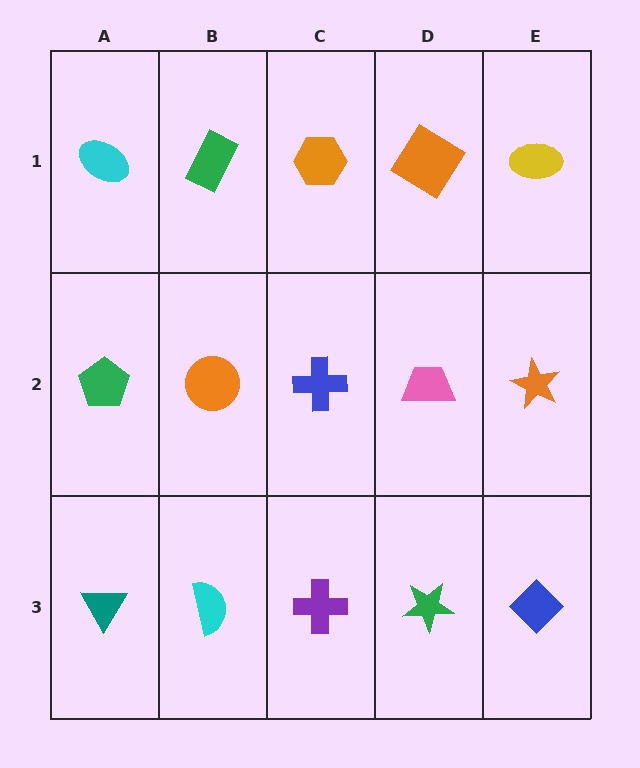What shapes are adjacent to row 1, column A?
A green pentagon (row 2, column A), a green rectangle (row 1, column B).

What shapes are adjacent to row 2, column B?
A green rectangle (row 1, column B), a cyan semicircle (row 3, column B), a green pentagon (row 2, column A), a blue cross (row 2, column C).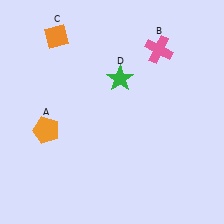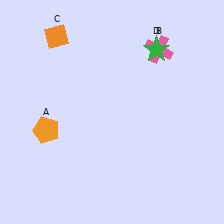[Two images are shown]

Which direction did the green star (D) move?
The green star (D) moved right.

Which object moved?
The green star (D) moved right.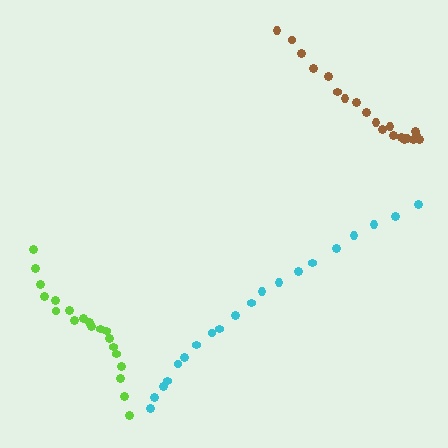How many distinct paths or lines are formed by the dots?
There are 3 distinct paths.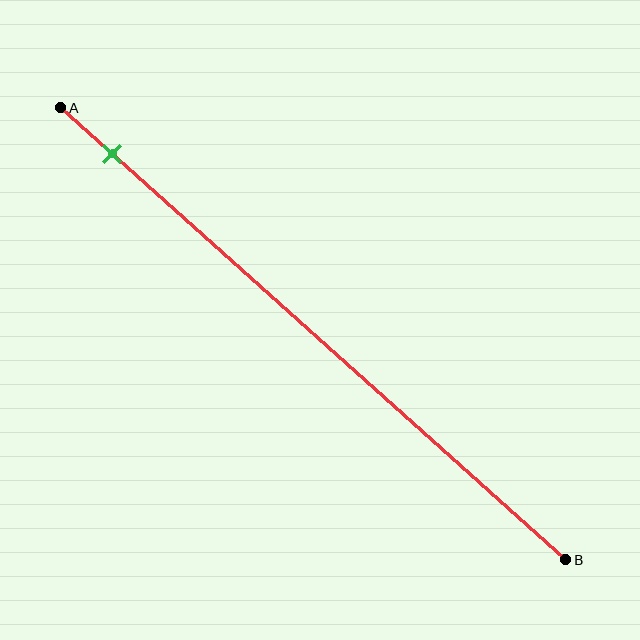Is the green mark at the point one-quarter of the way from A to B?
No, the mark is at about 10% from A, not at the 25% one-quarter point.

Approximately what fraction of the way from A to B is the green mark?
The green mark is approximately 10% of the way from A to B.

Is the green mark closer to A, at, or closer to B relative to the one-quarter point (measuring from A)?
The green mark is closer to point A than the one-quarter point of segment AB.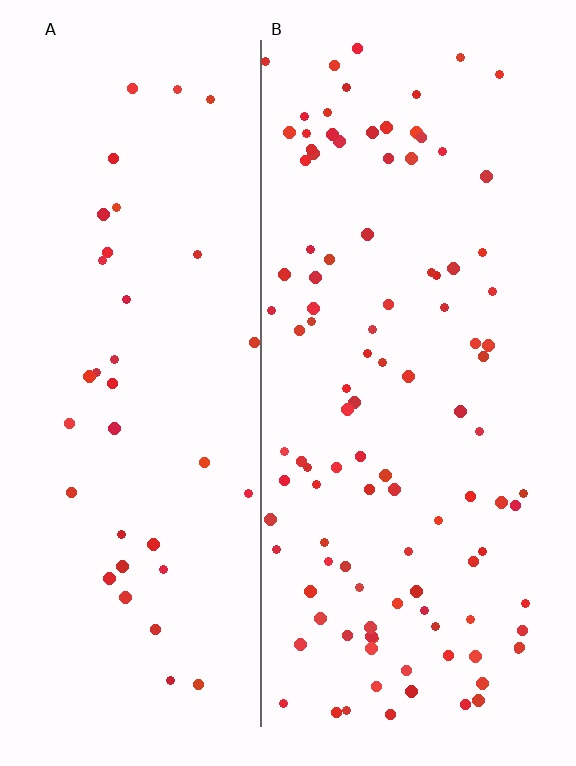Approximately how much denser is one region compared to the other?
Approximately 2.9× — region B over region A.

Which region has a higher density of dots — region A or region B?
B (the right).